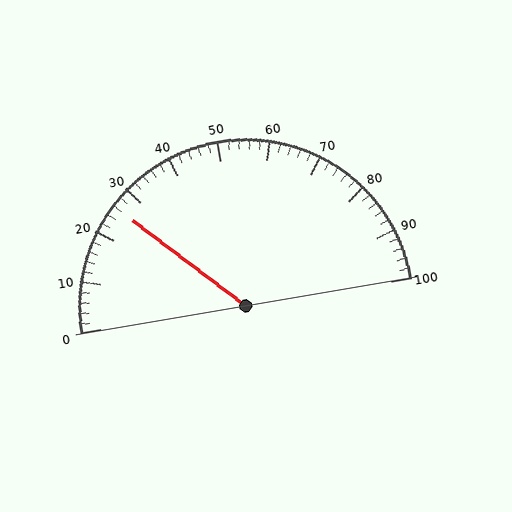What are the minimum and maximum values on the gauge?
The gauge ranges from 0 to 100.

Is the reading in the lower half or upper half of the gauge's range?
The reading is in the lower half of the range (0 to 100).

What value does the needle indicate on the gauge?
The needle indicates approximately 26.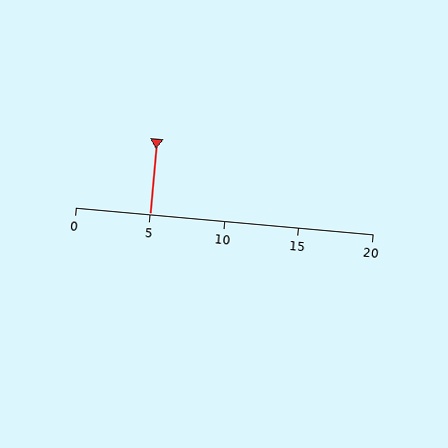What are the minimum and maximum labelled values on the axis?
The axis runs from 0 to 20.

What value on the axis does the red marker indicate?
The marker indicates approximately 5.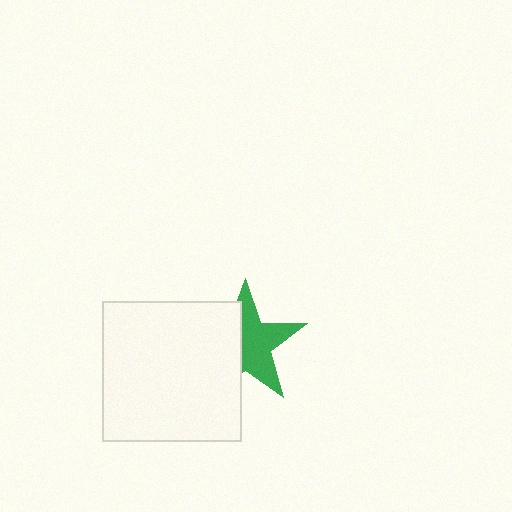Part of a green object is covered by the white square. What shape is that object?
It is a star.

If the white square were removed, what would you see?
You would see the complete green star.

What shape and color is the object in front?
The object in front is a white square.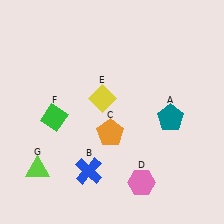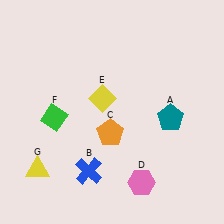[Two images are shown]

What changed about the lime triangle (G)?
In Image 1, G is lime. In Image 2, it changed to yellow.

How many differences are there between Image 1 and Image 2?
There is 1 difference between the two images.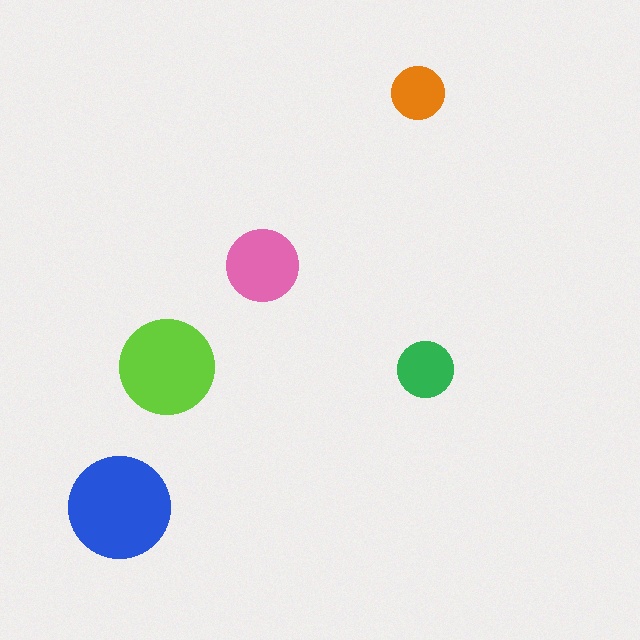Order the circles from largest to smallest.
the blue one, the lime one, the pink one, the green one, the orange one.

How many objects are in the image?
There are 5 objects in the image.